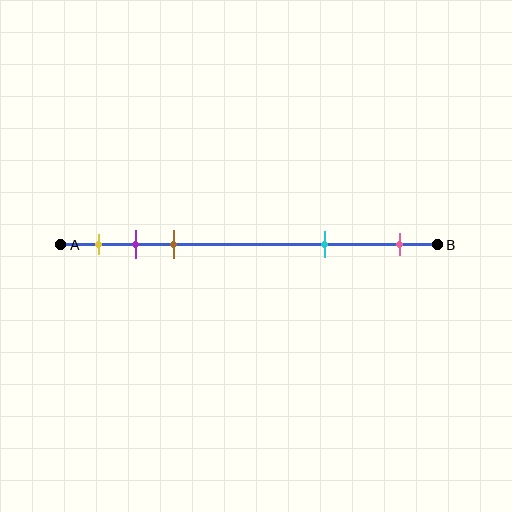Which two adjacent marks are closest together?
The purple and brown marks are the closest adjacent pair.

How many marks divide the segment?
There are 5 marks dividing the segment.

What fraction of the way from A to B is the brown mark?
The brown mark is approximately 30% (0.3) of the way from A to B.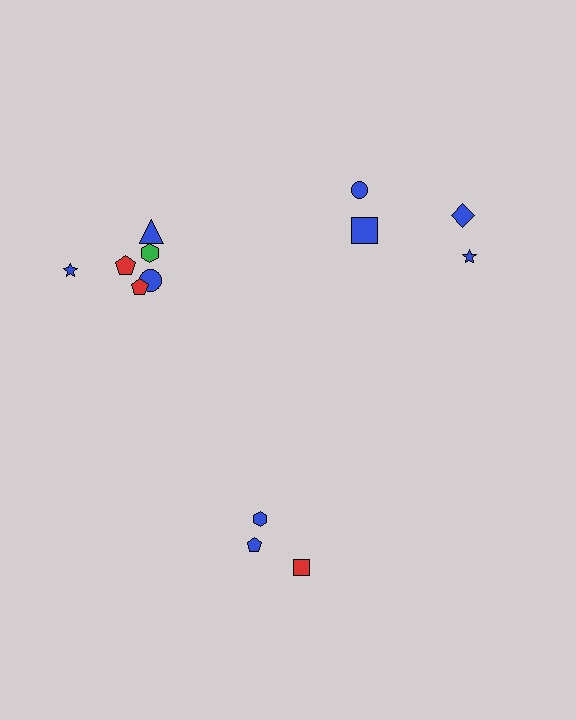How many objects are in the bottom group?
There are 3 objects.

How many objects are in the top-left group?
There are 6 objects.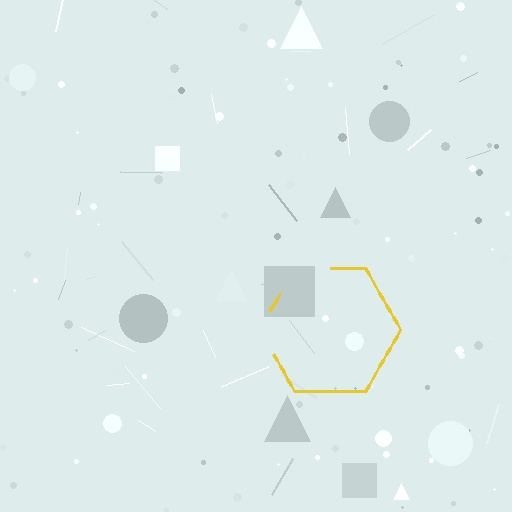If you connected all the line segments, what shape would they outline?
They would outline a hexagon.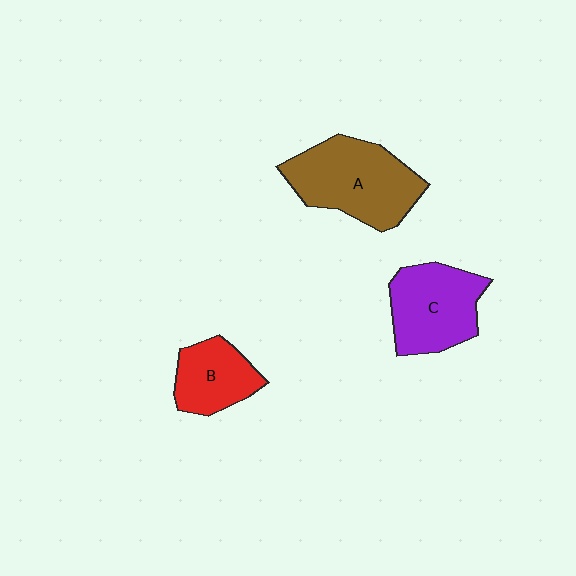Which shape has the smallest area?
Shape B (red).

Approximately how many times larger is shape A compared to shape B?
Approximately 1.7 times.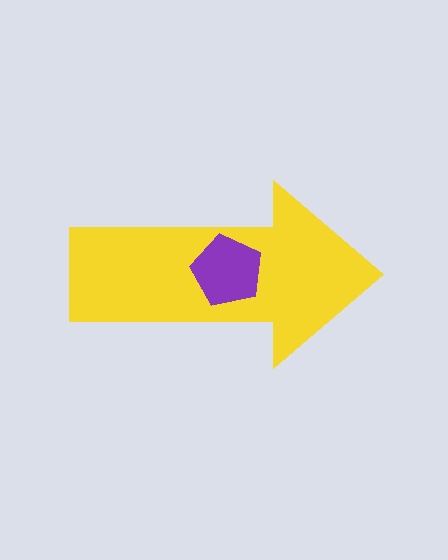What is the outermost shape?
The yellow arrow.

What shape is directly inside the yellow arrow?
The purple pentagon.